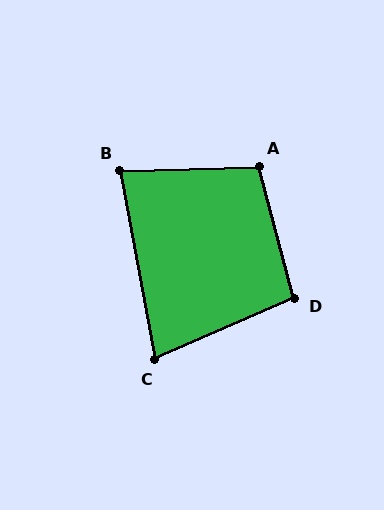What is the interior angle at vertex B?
Approximately 81 degrees (acute).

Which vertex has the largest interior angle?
A, at approximately 103 degrees.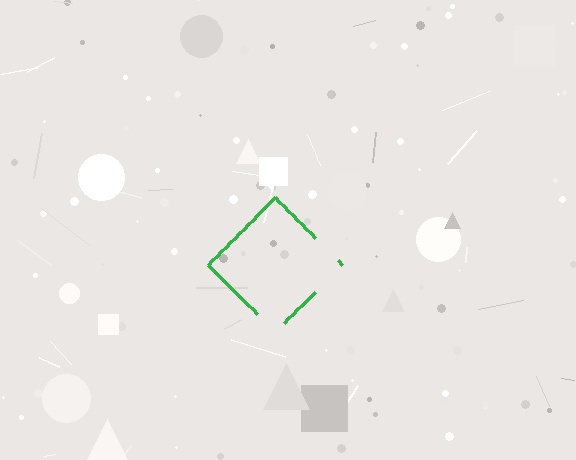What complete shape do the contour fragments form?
The contour fragments form a diamond.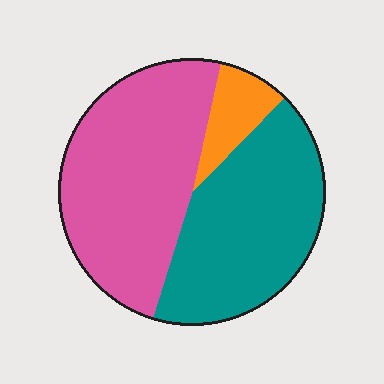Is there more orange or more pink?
Pink.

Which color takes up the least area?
Orange, at roughly 10%.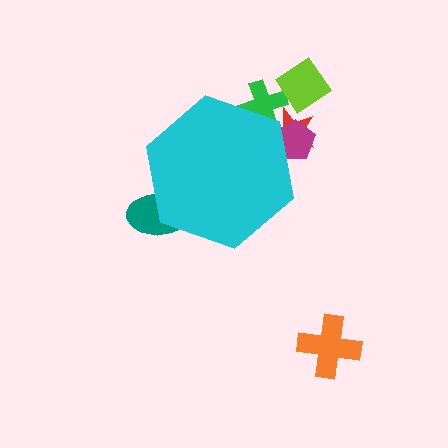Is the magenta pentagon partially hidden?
Yes, the magenta pentagon is partially hidden behind the cyan hexagon.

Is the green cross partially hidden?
Yes, the green cross is partially hidden behind the cyan hexagon.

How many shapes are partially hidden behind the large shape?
4 shapes are partially hidden.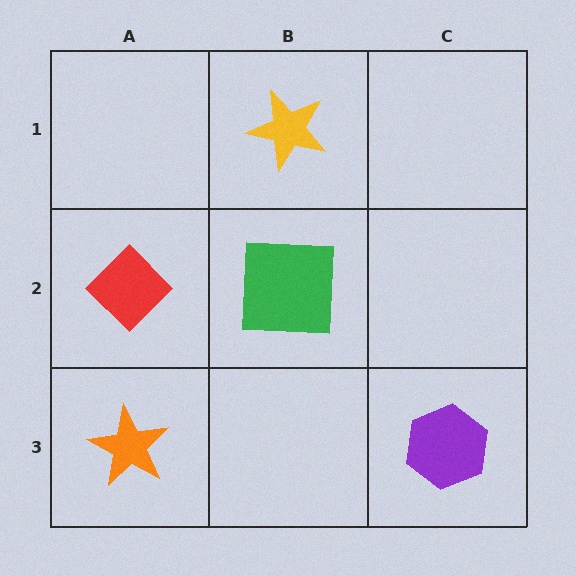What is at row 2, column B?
A green square.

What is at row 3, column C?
A purple hexagon.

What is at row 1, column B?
A yellow star.